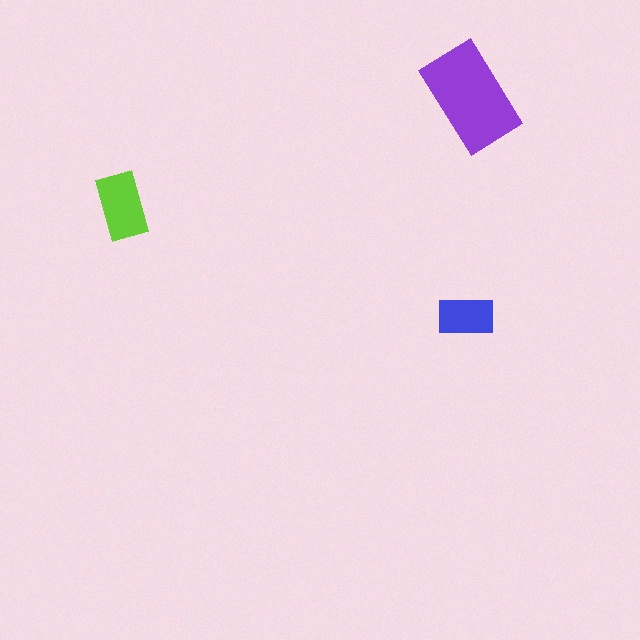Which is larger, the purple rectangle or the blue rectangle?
The purple one.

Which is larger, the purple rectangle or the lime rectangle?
The purple one.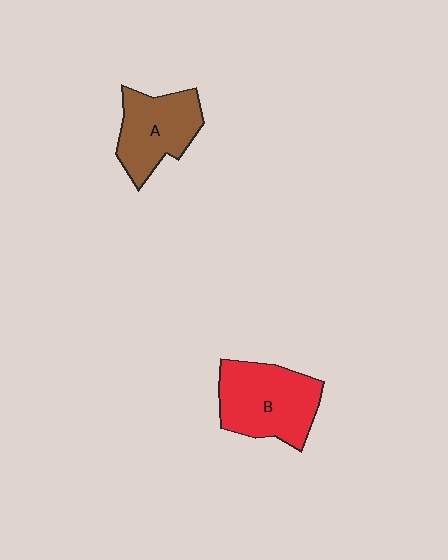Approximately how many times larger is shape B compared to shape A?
Approximately 1.2 times.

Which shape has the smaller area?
Shape A (brown).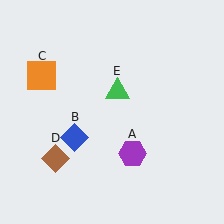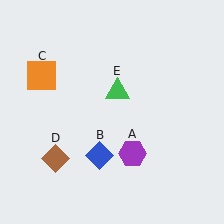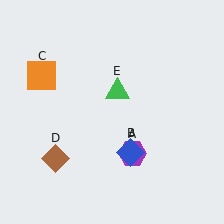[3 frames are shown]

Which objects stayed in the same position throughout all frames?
Purple hexagon (object A) and orange square (object C) and brown diamond (object D) and green triangle (object E) remained stationary.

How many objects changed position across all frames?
1 object changed position: blue diamond (object B).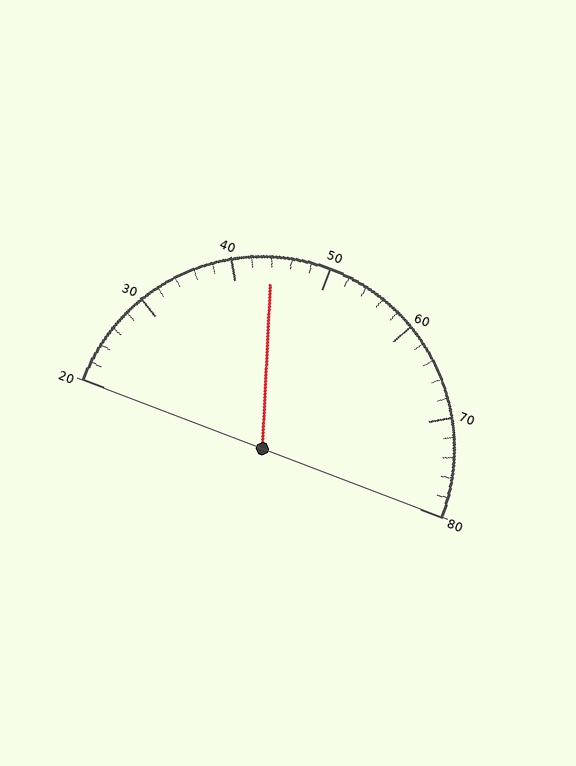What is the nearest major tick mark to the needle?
The nearest major tick mark is 40.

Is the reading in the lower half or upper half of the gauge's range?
The reading is in the lower half of the range (20 to 80).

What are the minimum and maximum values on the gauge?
The gauge ranges from 20 to 80.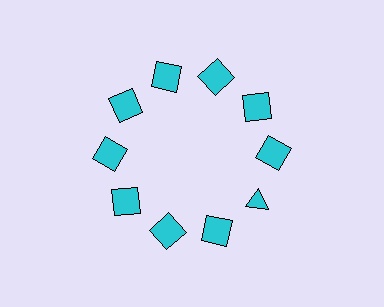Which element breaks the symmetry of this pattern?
The cyan triangle at roughly the 4 o'clock position breaks the symmetry. All other shapes are cyan squares.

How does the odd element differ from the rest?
It has a different shape: triangle instead of square.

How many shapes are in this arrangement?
There are 10 shapes arranged in a ring pattern.